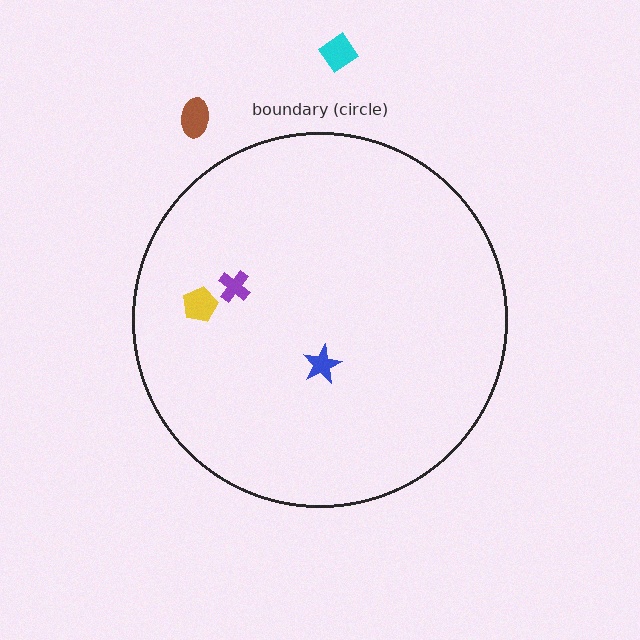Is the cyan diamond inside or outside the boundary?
Outside.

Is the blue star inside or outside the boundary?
Inside.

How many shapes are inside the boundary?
3 inside, 2 outside.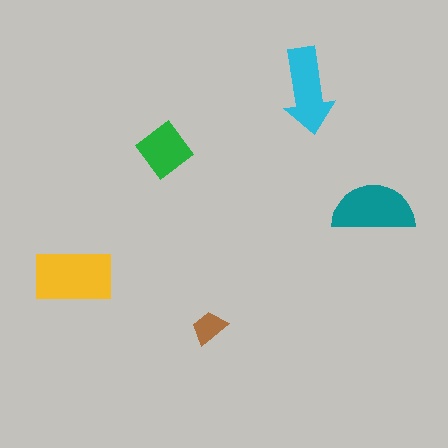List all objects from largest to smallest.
The yellow rectangle, the teal semicircle, the cyan arrow, the green diamond, the brown trapezoid.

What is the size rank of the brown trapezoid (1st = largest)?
5th.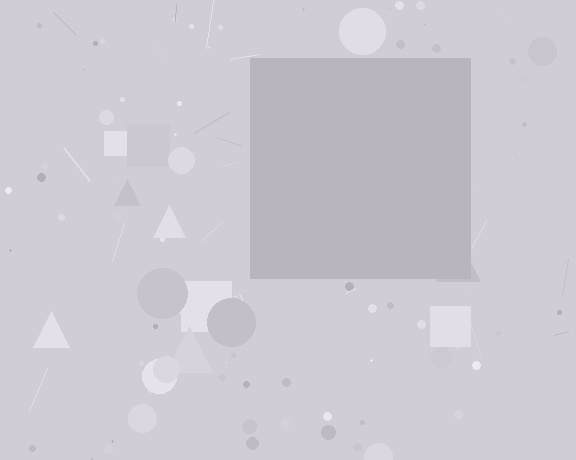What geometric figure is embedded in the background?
A square is embedded in the background.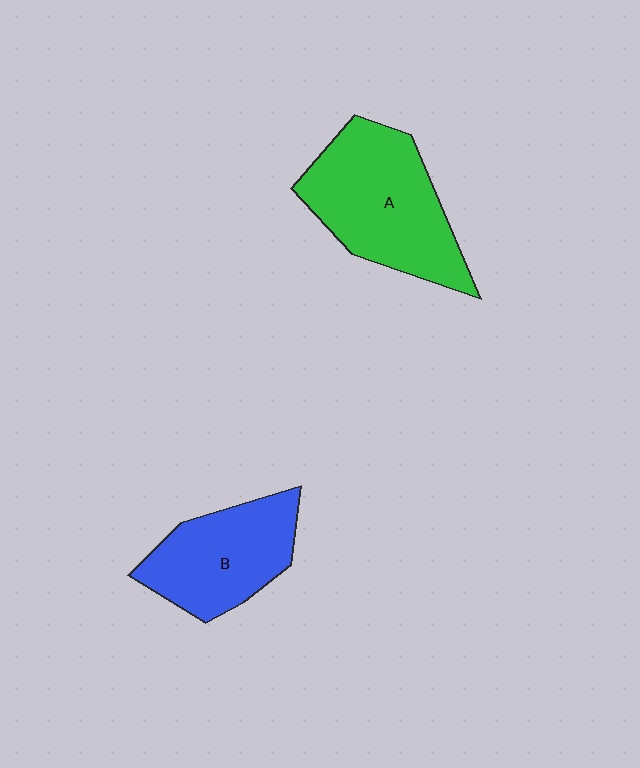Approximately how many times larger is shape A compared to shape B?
Approximately 1.3 times.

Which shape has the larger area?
Shape A (green).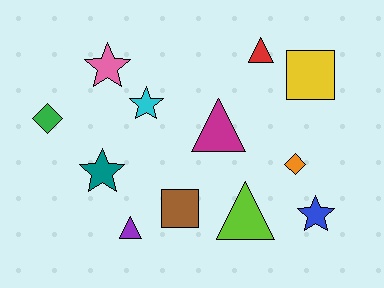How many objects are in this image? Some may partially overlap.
There are 12 objects.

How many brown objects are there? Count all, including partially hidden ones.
There is 1 brown object.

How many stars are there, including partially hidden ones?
There are 4 stars.